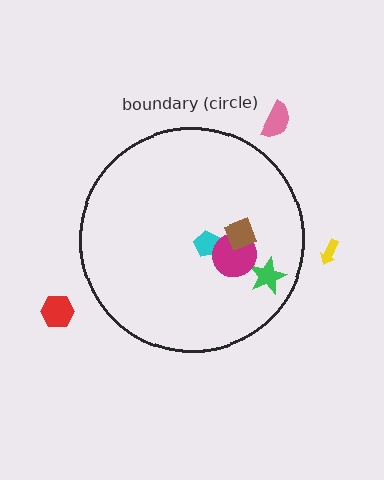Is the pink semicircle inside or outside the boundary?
Outside.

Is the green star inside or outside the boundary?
Inside.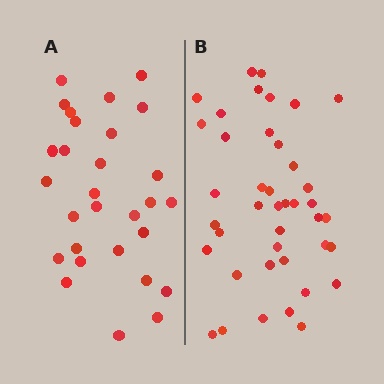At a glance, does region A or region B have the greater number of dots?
Region B (the right region) has more dots.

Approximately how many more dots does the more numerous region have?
Region B has roughly 12 or so more dots than region A.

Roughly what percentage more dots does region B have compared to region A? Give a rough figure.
About 40% more.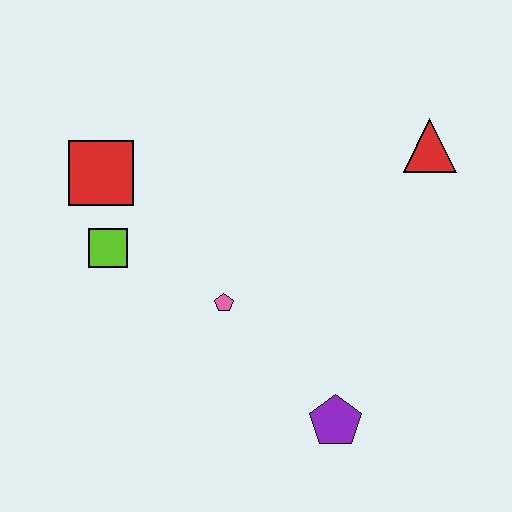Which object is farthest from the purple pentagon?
The red square is farthest from the purple pentagon.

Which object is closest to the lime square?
The red square is closest to the lime square.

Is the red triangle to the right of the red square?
Yes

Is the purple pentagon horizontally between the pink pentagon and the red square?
No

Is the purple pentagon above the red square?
No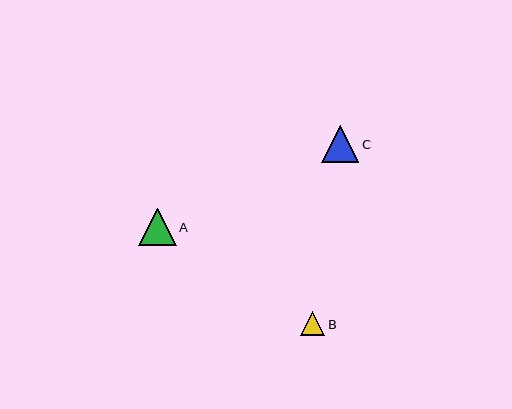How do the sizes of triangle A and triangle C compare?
Triangle A and triangle C are approximately the same size.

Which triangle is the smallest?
Triangle B is the smallest with a size of approximately 24 pixels.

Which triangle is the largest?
Triangle A is the largest with a size of approximately 37 pixels.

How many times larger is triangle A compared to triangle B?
Triangle A is approximately 1.6 times the size of triangle B.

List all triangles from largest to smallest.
From largest to smallest: A, C, B.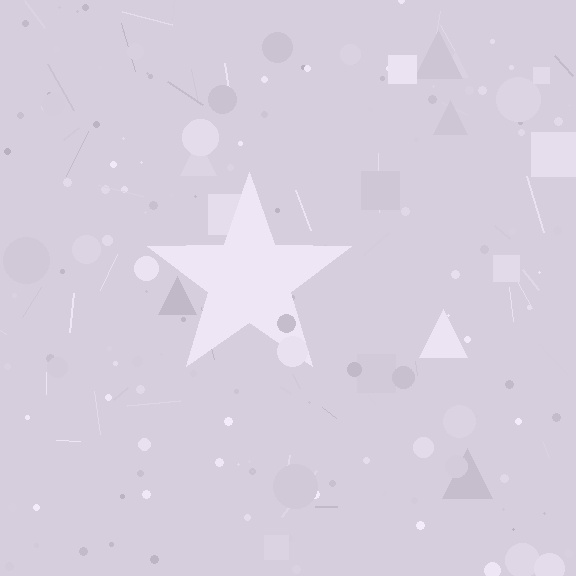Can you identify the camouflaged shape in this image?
The camouflaged shape is a star.